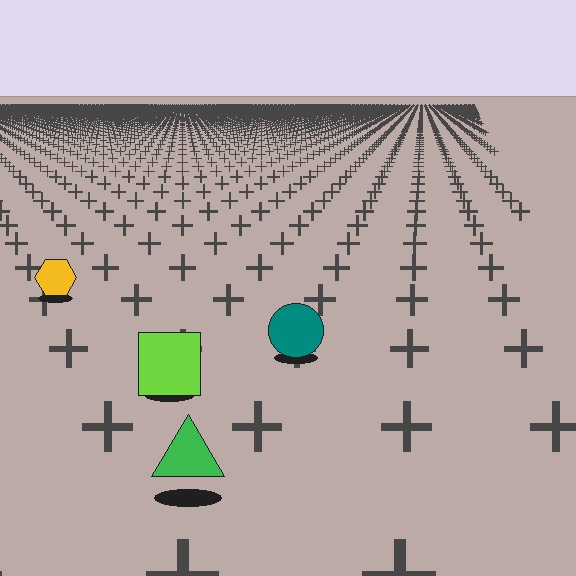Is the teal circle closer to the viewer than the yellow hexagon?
Yes. The teal circle is closer — you can tell from the texture gradient: the ground texture is coarser near it.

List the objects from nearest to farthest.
From nearest to farthest: the green triangle, the lime square, the teal circle, the yellow hexagon.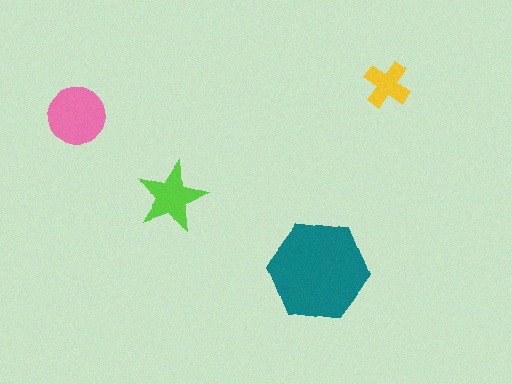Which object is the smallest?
The yellow cross.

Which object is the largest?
The teal hexagon.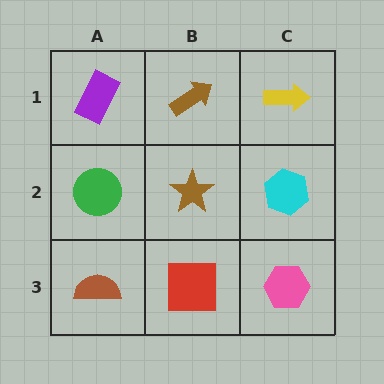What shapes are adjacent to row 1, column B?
A brown star (row 2, column B), a purple rectangle (row 1, column A), a yellow arrow (row 1, column C).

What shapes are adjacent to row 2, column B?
A brown arrow (row 1, column B), a red square (row 3, column B), a green circle (row 2, column A), a cyan hexagon (row 2, column C).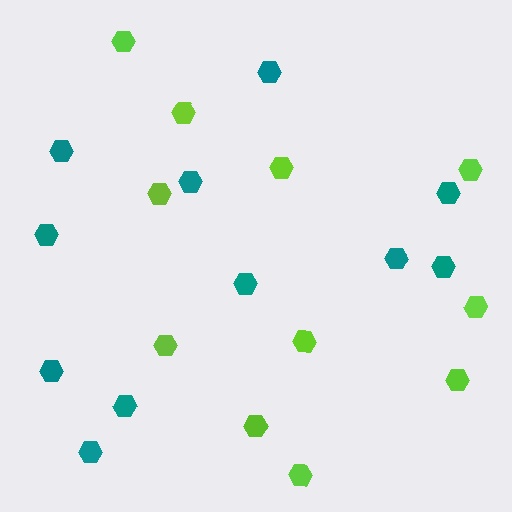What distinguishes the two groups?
There are 2 groups: one group of teal hexagons (11) and one group of lime hexagons (11).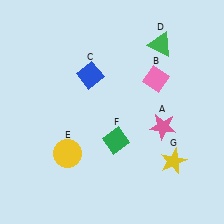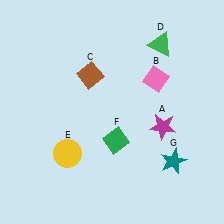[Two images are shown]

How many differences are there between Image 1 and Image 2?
There are 3 differences between the two images.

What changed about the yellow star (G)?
In Image 1, G is yellow. In Image 2, it changed to teal.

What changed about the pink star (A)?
In Image 1, A is pink. In Image 2, it changed to magenta.